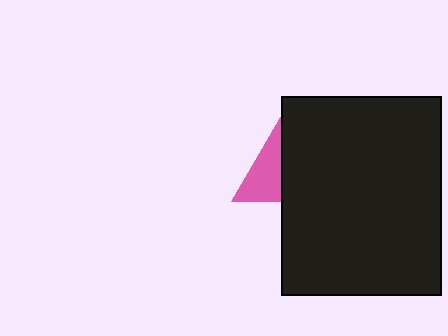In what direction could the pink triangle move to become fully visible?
The pink triangle could move left. That would shift it out from behind the black rectangle entirely.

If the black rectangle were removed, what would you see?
You would see the complete pink triangle.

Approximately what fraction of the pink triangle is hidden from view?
Roughly 60% of the pink triangle is hidden behind the black rectangle.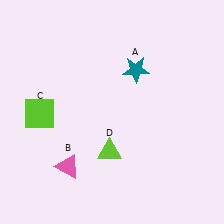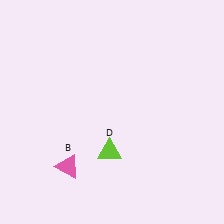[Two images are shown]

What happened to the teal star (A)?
The teal star (A) was removed in Image 2. It was in the top-right area of Image 1.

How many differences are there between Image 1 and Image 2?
There are 2 differences between the two images.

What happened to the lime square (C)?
The lime square (C) was removed in Image 2. It was in the bottom-left area of Image 1.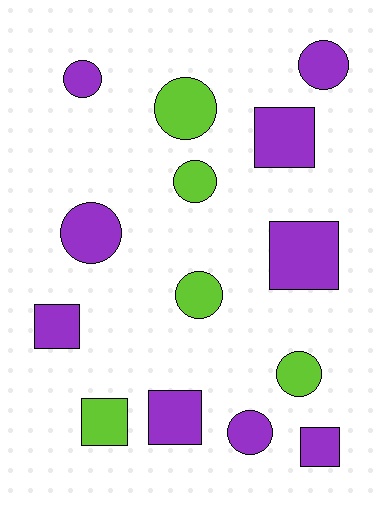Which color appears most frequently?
Purple, with 9 objects.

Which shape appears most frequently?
Circle, with 8 objects.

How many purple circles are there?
There are 4 purple circles.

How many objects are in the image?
There are 14 objects.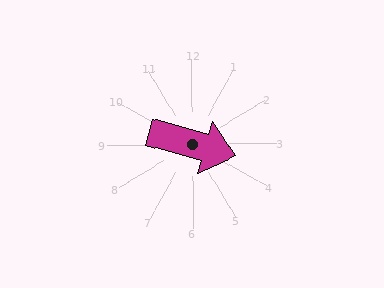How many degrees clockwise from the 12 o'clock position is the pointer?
Approximately 106 degrees.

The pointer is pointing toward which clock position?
Roughly 4 o'clock.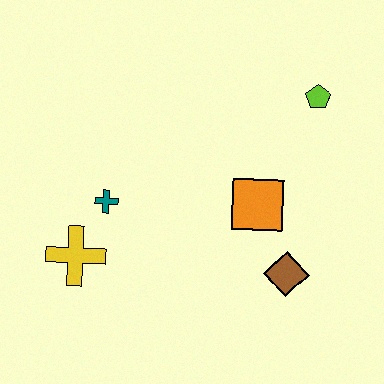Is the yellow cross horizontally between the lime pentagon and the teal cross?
No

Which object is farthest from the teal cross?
The lime pentagon is farthest from the teal cross.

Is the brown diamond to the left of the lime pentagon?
Yes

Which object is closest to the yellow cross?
The teal cross is closest to the yellow cross.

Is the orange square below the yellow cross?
No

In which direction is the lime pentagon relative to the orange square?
The lime pentagon is above the orange square.